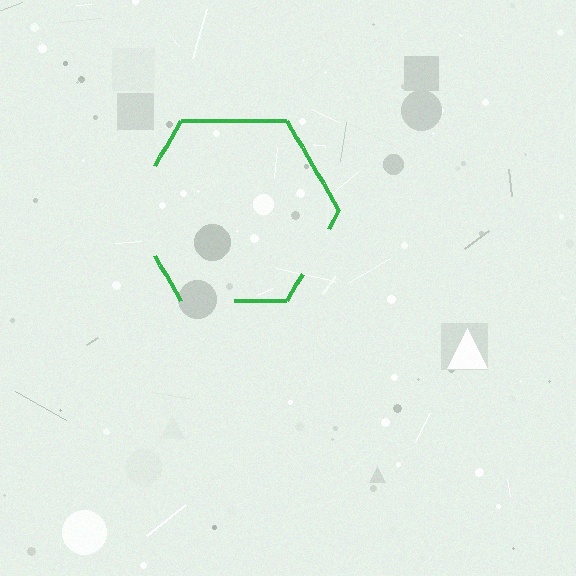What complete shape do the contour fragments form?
The contour fragments form a hexagon.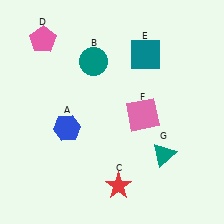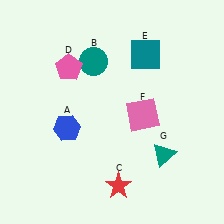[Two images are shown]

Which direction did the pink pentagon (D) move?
The pink pentagon (D) moved down.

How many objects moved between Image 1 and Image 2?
1 object moved between the two images.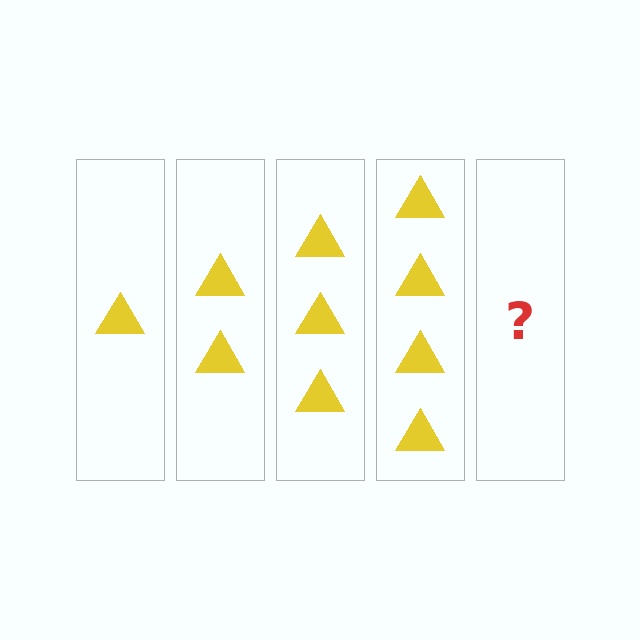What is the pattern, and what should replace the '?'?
The pattern is that each step adds one more triangle. The '?' should be 5 triangles.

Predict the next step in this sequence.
The next step is 5 triangles.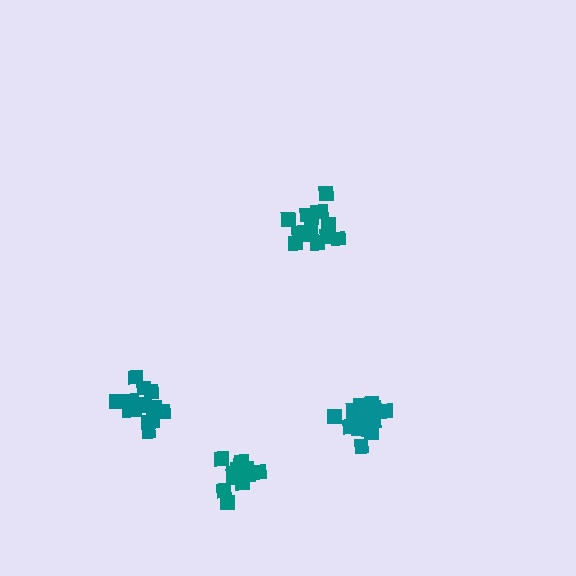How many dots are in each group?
Group 1: 19 dots, Group 2: 18 dots, Group 3: 16 dots, Group 4: 14 dots (67 total).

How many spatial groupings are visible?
There are 4 spatial groupings.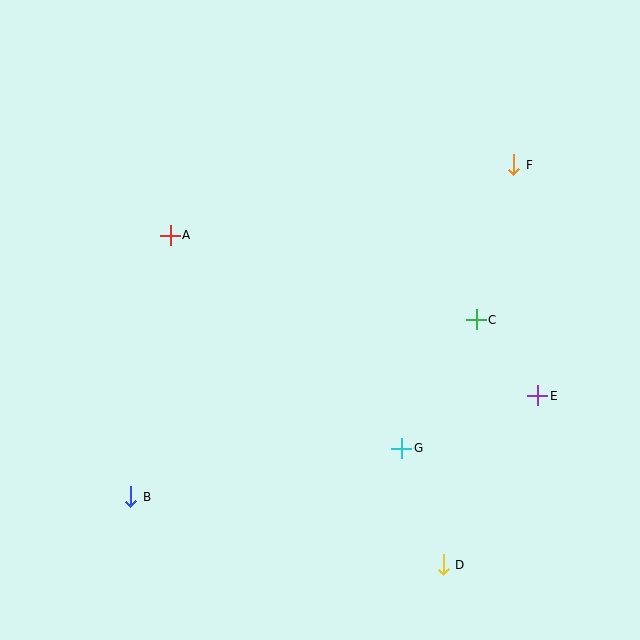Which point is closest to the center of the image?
Point G at (402, 448) is closest to the center.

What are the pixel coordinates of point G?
Point G is at (402, 448).